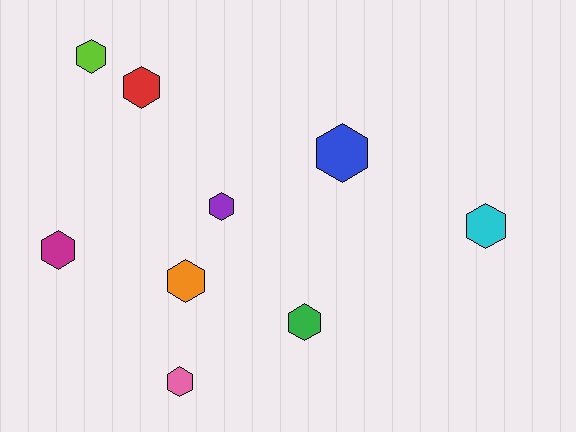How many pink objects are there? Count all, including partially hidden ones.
There is 1 pink object.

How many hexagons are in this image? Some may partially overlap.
There are 9 hexagons.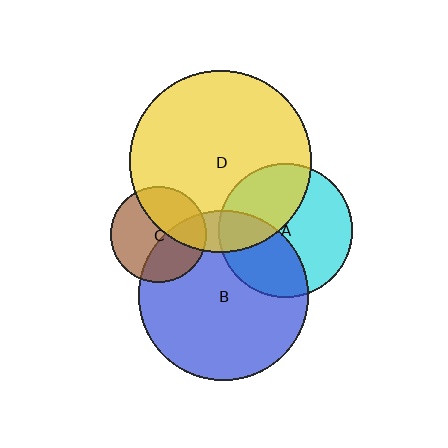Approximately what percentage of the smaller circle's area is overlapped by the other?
Approximately 40%.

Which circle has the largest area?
Circle D (yellow).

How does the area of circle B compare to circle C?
Approximately 3.1 times.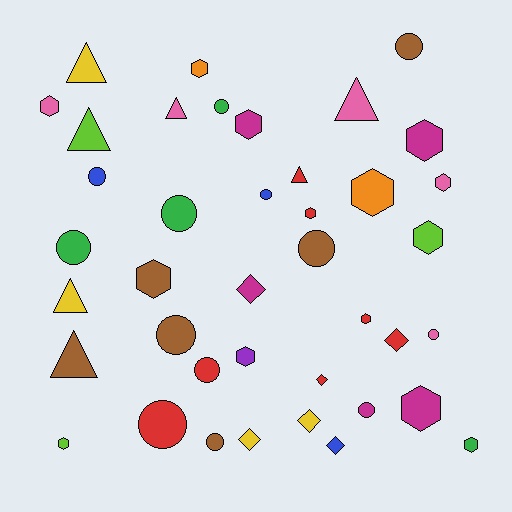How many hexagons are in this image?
There are 14 hexagons.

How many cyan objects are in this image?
There are no cyan objects.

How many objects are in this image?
There are 40 objects.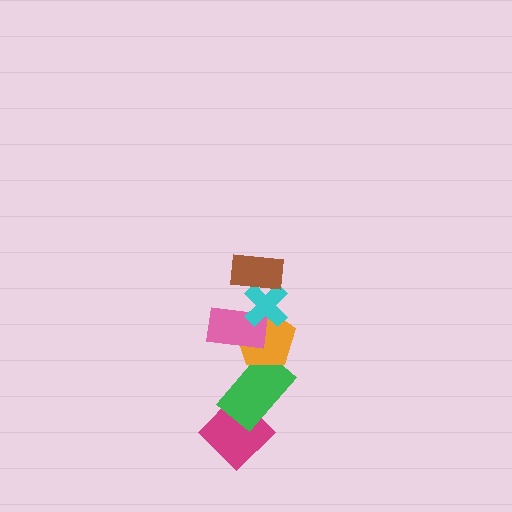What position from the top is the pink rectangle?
The pink rectangle is 3rd from the top.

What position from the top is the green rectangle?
The green rectangle is 5th from the top.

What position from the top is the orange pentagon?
The orange pentagon is 4th from the top.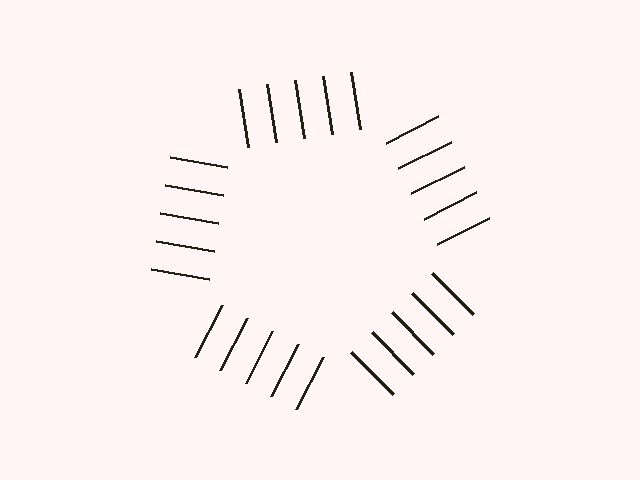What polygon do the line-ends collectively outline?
An illusory pentagon — the line segments terminate on its edges but no continuous stroke is drawn.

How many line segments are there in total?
25 — 5 along each of the 5 edges.